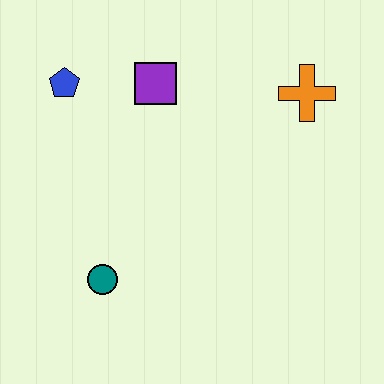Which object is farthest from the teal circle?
The orange cross is farthest from the teal circle.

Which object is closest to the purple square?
The blue pentagon is closest to the purple square.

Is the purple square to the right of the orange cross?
No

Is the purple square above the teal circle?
Yes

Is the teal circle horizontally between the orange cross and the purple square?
No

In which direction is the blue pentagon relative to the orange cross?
The blue pentagon is to the left of the orange cross.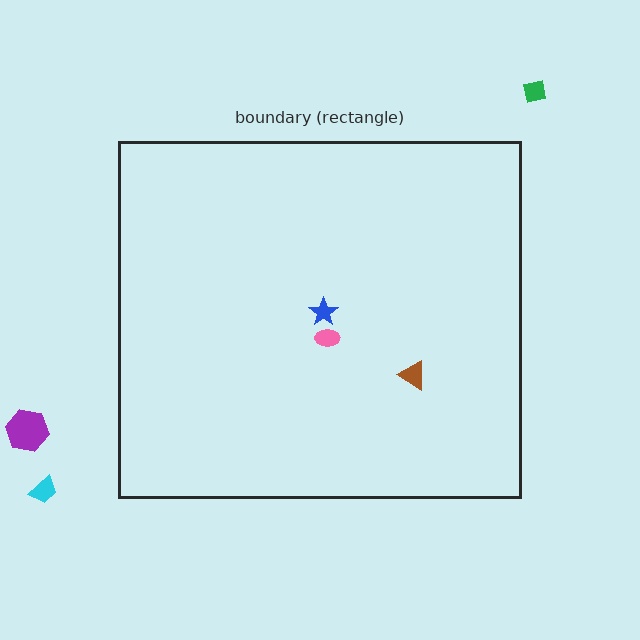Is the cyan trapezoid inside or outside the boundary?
Outside.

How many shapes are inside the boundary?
3 inside, 3 outside.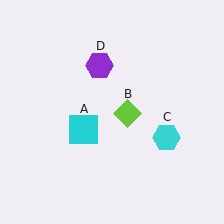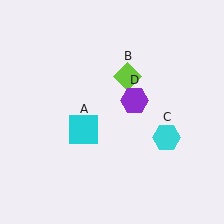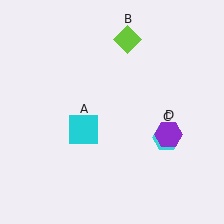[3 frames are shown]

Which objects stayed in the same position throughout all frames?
Cyan square (object A) and cyan hexagon (object C) remained stationary.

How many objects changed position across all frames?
2 objects changed position: lime diamond (object B), purple hexagon (object D).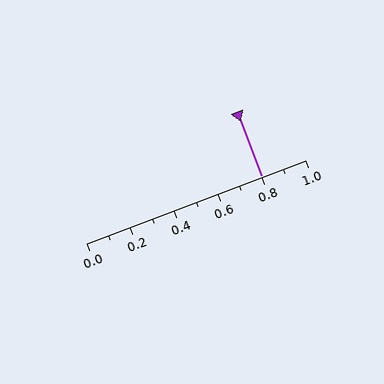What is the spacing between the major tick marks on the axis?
The major ticks are spaced 0.2 apart.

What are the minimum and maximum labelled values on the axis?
The axis runs from 0.0 to 1.0.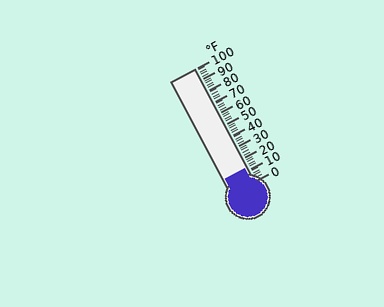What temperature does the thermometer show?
The thermometer shows approximately 12°F.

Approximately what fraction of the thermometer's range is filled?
The thermometer is filled to approximately 10% of its range.